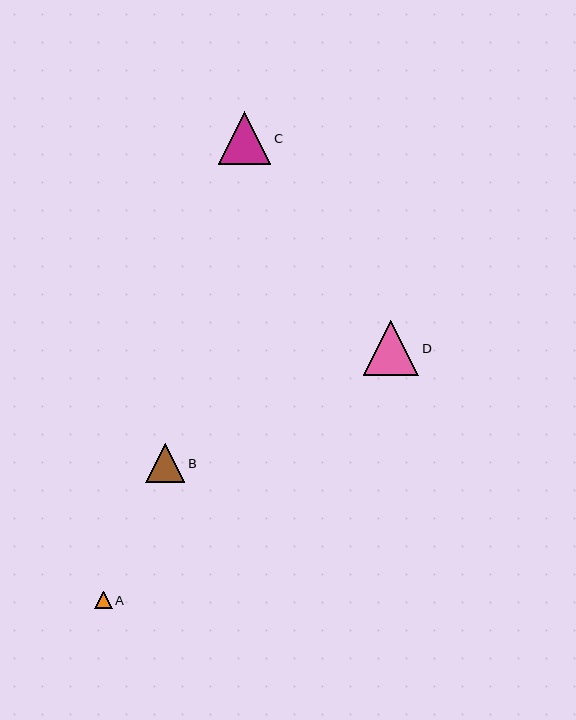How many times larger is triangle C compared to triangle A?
Triangle C is approximately 3.0 times the size of triangle A.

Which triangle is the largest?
Triangle D is the largest with a size of approximately 55 pixels.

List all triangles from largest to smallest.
From largest to smallest: D, C, B, A.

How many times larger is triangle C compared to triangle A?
Triangle C is approximately 3.0 times the size of triangle A.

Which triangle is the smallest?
Triangle A is the smallest with a size of approximately 18 pixels.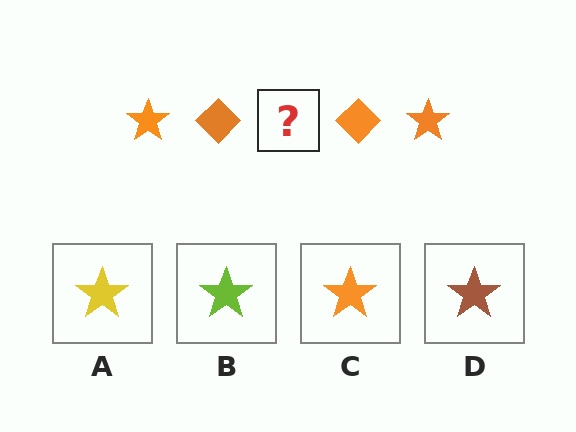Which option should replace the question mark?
Option C.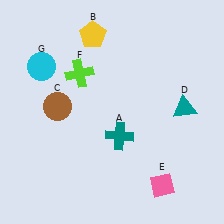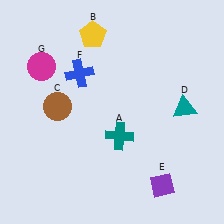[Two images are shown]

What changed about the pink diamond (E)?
In Image 1, E is pink. In Image 2, it changed to purple.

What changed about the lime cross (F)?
In Image 1, F is lime. In Image 2, it changed to blue.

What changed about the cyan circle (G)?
In Image 1, G is cyan. In Image 2, it changed to magenta.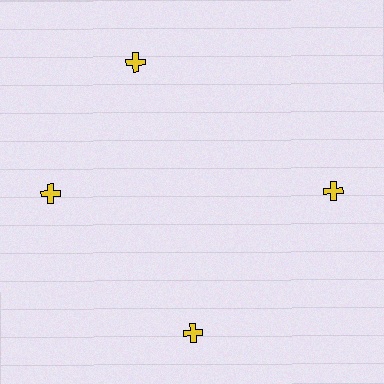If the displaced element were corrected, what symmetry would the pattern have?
It would have 4-fold rotational symmetry — the pattern would map onto itself every 90 degrees.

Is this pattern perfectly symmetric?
No. The 4 yellow crosses are arranged in a ring, but one element near the 12 o'clock position is rotated out of alignment along the ring, breaking the 4-fold rotational symmetry.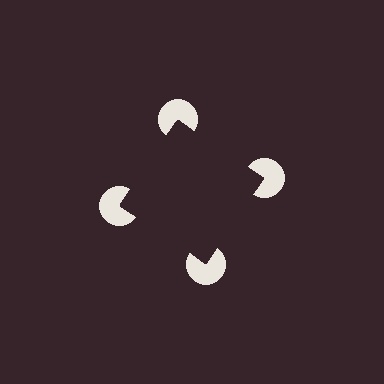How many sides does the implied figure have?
4 sides.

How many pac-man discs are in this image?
There are 4 — one at each vertex of the illusory square.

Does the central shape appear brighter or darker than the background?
It typically appears slightly darker than the background, even though no actual brightness change is drawn.